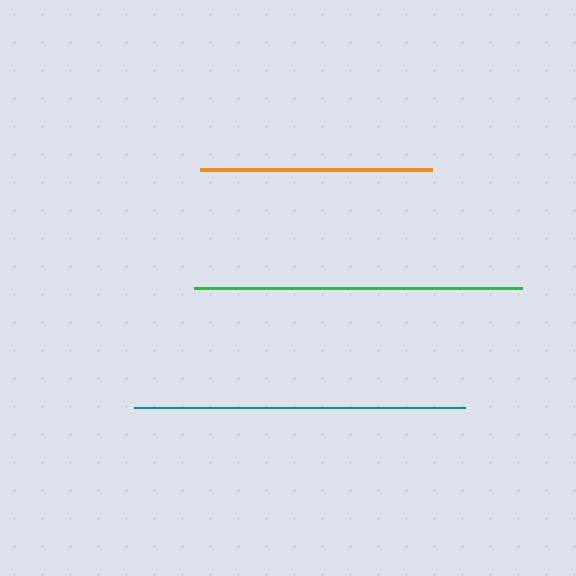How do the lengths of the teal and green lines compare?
The teal and green lines are approximately the same length.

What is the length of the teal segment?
The teal segment is approximately 332 pixels long.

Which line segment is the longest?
The teal line is the longest at approximately 332 pixels.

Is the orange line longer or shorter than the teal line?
The teal line is longer than the orange line.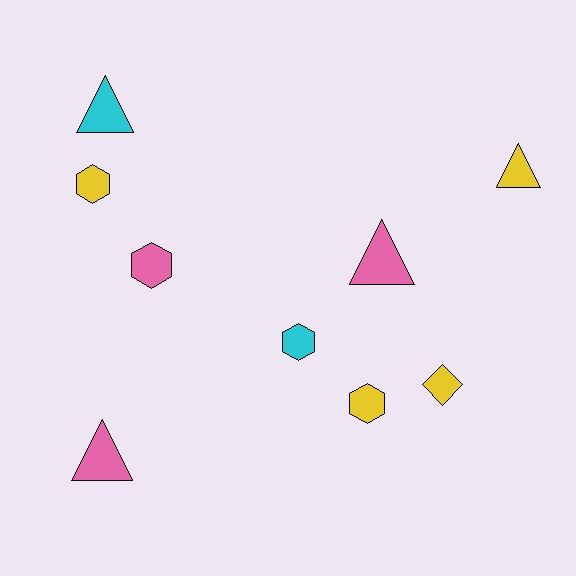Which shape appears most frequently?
Triangle, with 4 objects.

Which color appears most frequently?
Yellow, with 4 objects.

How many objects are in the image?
There are 9 objects.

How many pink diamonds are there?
There are no pink diamonds.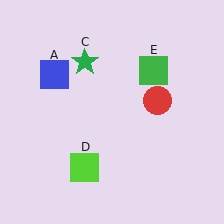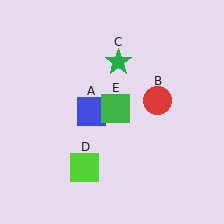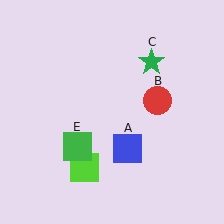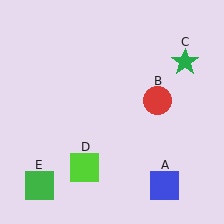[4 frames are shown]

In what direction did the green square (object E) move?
The green square (object E) moved down and to the left.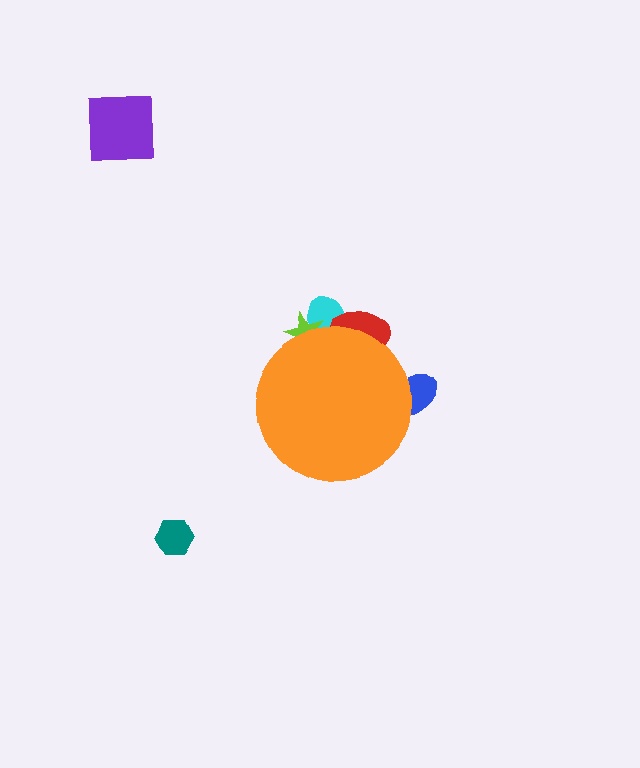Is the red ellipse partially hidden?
Yes, the red ellipse is partially hidden behind the orange circle.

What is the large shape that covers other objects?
An orange circle.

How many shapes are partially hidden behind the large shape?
4 shapes are partially hidden.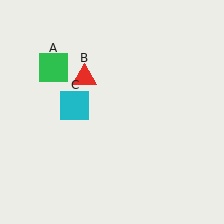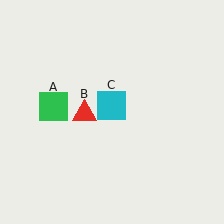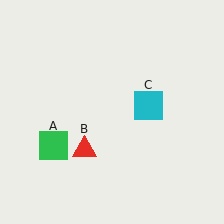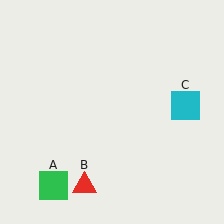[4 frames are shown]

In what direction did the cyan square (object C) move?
The cyan square (object C) moved right.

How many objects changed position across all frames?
3 objects changed position: green square (object A), red triangle (object B), cyan square (object C).